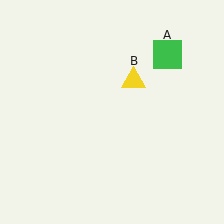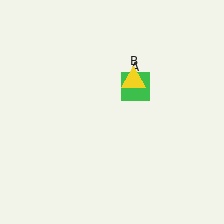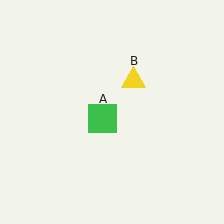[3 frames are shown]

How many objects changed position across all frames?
1 object changed position: green square (object A).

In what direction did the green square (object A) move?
The green square (object A) moved down and to the left.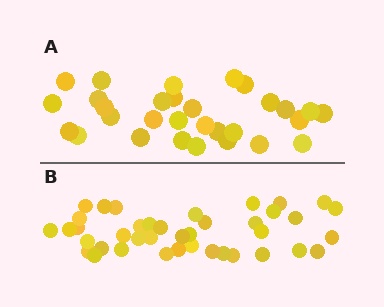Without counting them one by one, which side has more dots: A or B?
Region B (the bottom region) has more dots.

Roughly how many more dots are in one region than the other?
Region B has roughly 10 or so more dots than region A.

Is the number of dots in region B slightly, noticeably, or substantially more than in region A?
Region B has noticeably more, but not dramatically so. The ratio is roughly 1.3 to 1.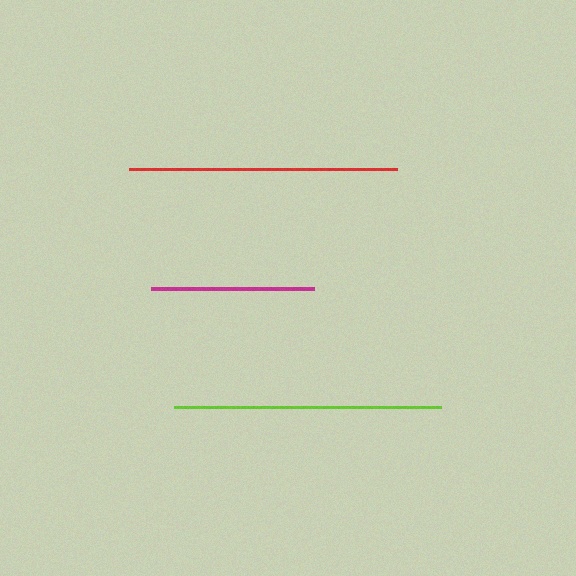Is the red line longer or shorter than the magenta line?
The red line is longer than the magenta line.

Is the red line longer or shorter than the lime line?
The red line is longer than the lime line.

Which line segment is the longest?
The red line is the longest at approximately 269 pixels.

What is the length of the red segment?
The red segment is approximately 269 pixels long.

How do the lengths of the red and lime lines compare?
The red and lime lines are approximately the same length.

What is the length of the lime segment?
The lime segment is approximately 268 pixels long.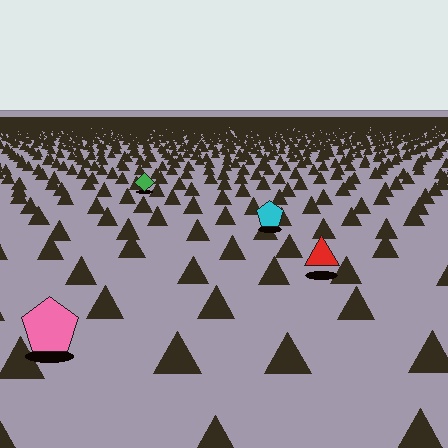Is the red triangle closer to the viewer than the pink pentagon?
No. The pink pentagon is closer — you can tell from the texture gradient: the ground texture is coarser near it.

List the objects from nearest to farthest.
From nearest to farthest: the pink pentagon, the red triangle, the cyan pentagon, the green diamond.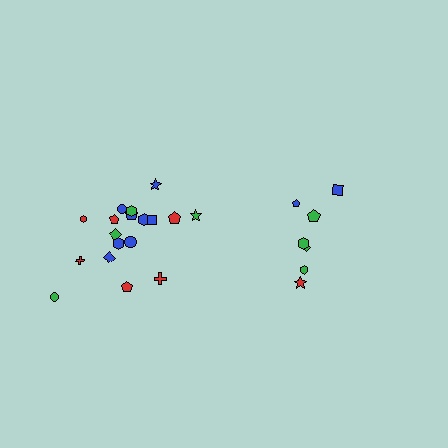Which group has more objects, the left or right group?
The left group.